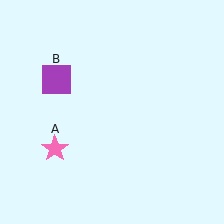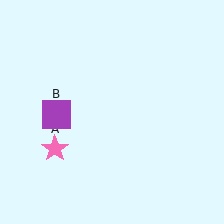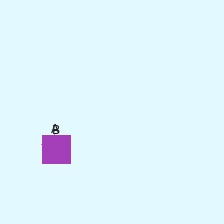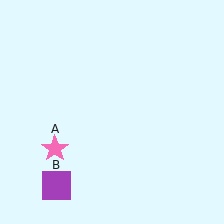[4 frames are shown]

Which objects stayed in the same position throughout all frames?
Pink star (object A) remained stationary.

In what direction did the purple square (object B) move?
The purple square (object B) moved down.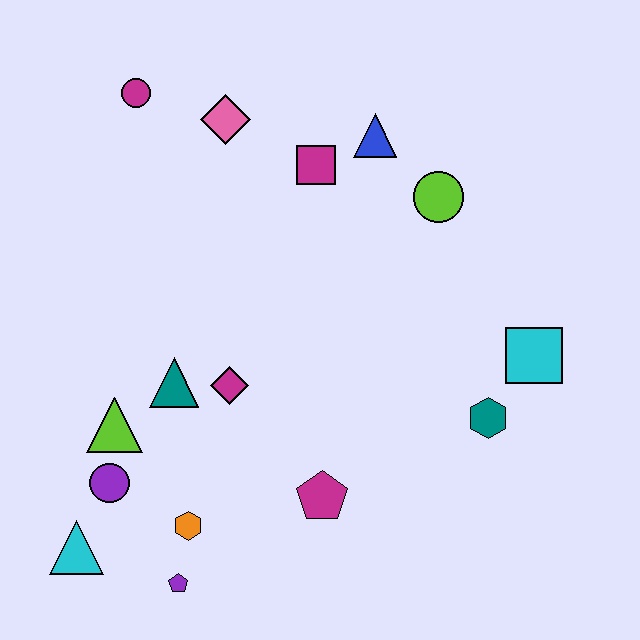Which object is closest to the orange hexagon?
The purple pentagon is closest to the orange hexagon.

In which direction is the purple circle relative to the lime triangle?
The purple circle is below the lime triangle.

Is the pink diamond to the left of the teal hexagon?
Yes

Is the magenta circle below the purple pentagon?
No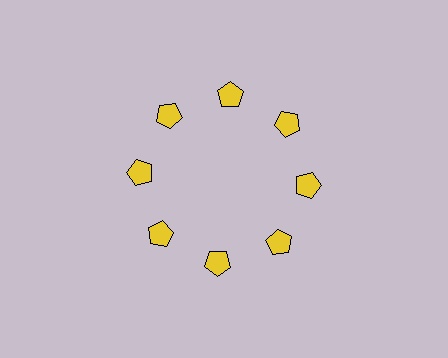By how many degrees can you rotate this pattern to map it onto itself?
The pattern maps onto itself every 45 degrees of rotation.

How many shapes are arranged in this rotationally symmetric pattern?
There are 8 shapes, arranged in 8 groups of 1.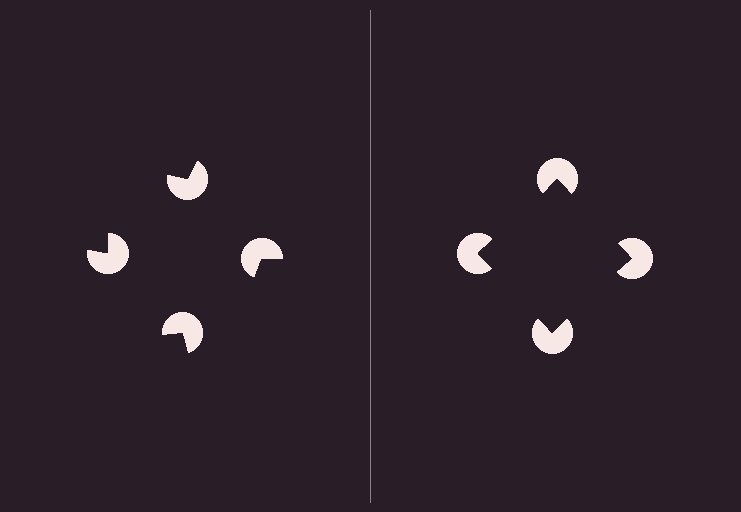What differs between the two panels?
The pac-man discs are positioned identically on both sides; only the wedge orientations differ. On the right they align to a square; on the left they are misaligned.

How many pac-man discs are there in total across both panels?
8 — 4 on each side.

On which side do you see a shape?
An illusory square appears on the right side. On the left side the wedge cuts are rotated, so no coherent shape forms.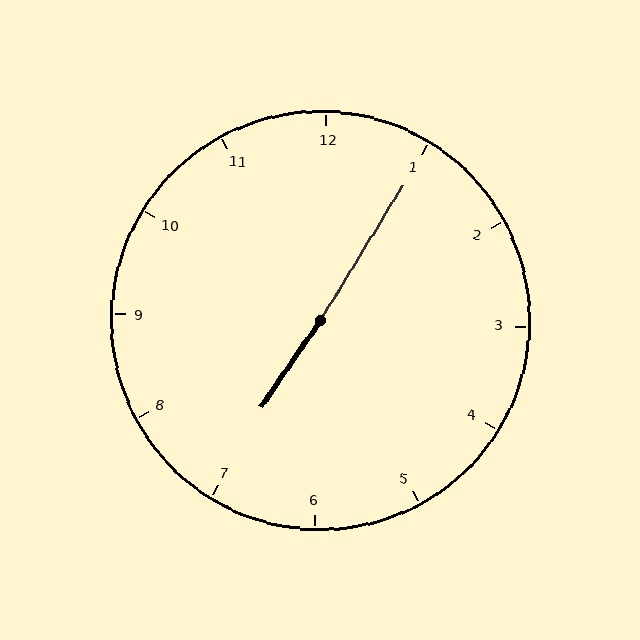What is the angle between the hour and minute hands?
Approximately 178 degrees.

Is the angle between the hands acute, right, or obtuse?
It is obtuse.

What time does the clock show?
7:05.